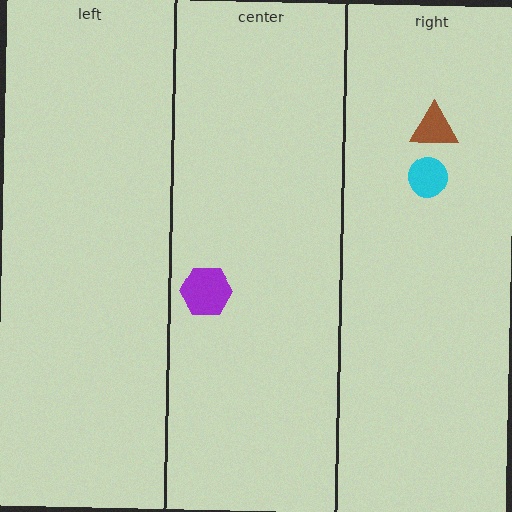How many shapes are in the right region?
2.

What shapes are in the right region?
The brown triangle, the cyan circle.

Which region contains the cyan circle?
The right region.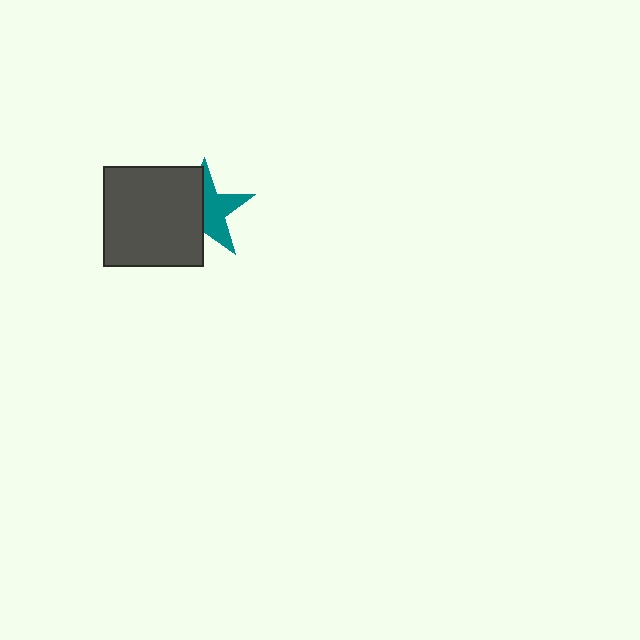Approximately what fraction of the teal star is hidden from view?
Roughly 48% of the teal star is hidden behind the dark gray square.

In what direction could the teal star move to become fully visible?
The teal star could move right. That would shift it out from behind the dark gray square entirely.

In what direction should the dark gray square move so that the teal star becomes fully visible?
The dark gray square should move left. That is the shortest direction to clear the overlap and leave the teal star fully visible.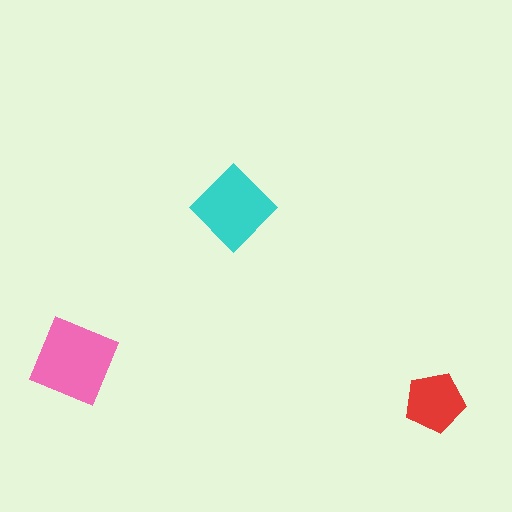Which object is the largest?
The pink square.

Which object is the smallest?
The red pentagon.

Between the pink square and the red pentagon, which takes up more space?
The pink square.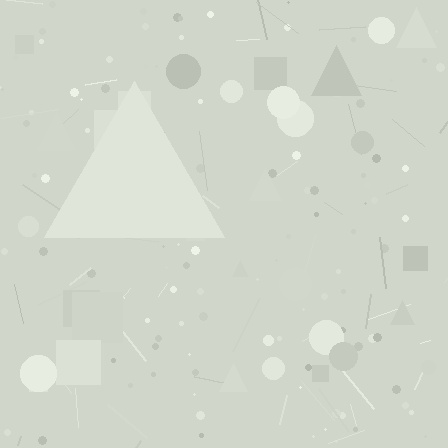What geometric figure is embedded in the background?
A triangle is embedded in the background.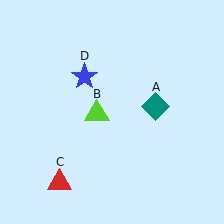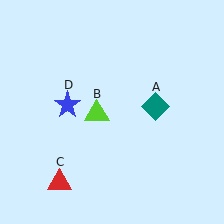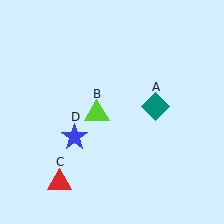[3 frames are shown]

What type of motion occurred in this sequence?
The blue star (object D) rotated counterclockwise around the center of the scene.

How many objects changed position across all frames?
1 object changed position: blue star (object D).